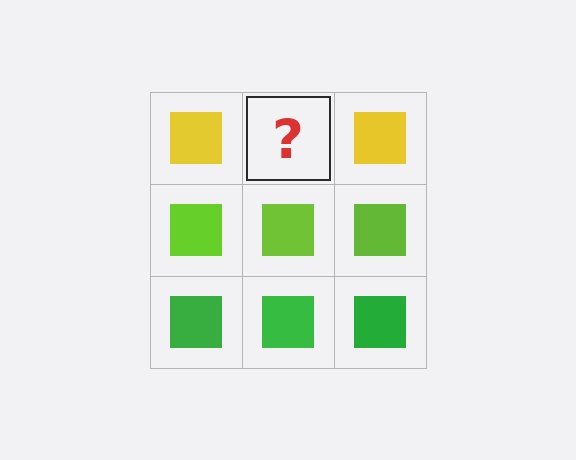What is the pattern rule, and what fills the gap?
The rule is that each row has a consistent color. The gap should be filled with a yellow square.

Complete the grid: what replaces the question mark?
The question mark should be replaced with a yellow square.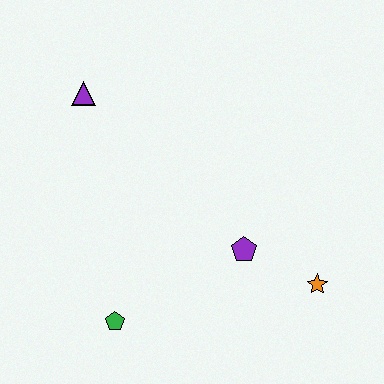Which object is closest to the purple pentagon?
The orange star is closest to the purple pentagon.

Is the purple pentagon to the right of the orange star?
No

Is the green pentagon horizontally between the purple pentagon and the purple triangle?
Yes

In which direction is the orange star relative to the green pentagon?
The orange star is to the right of the green pentagon.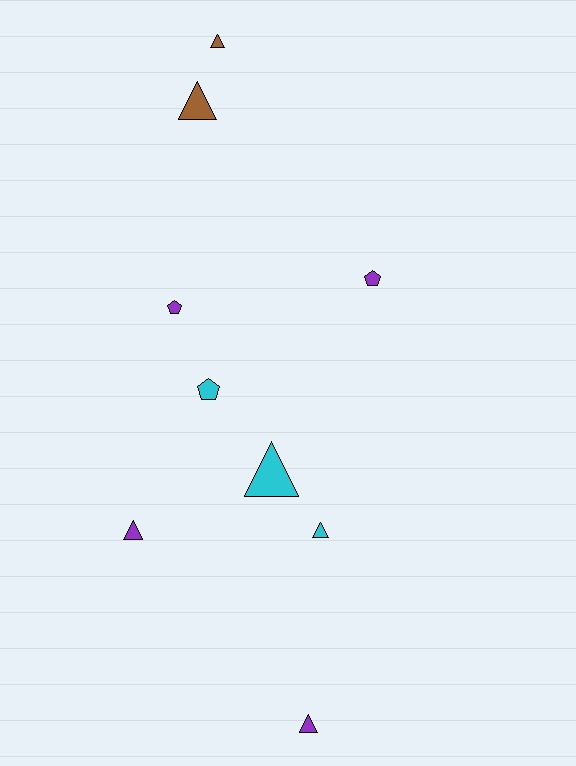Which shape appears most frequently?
Triangle, with 6 objects.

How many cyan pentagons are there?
There is 1 cyan pentagon.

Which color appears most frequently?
Purple, with 4 objects.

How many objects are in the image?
There are 9 objects.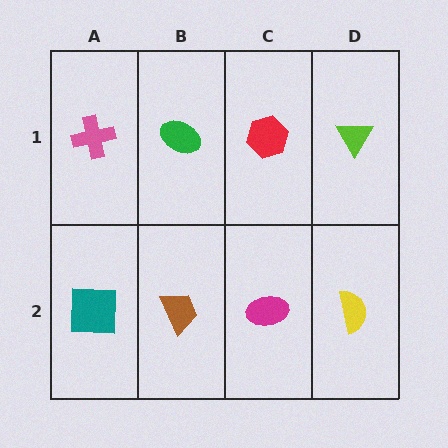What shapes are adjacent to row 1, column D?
A yellow semicircle (row 2, column D), a red hexagon (row 1, column C).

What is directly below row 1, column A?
A teal square.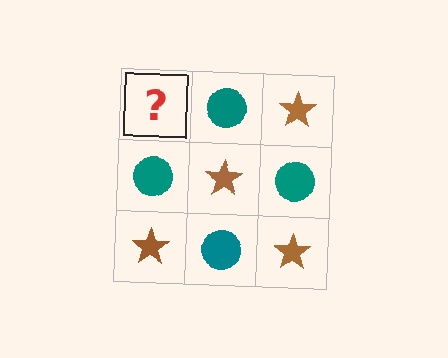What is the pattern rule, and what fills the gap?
The rule is that it alternates brown star and teal circle in a checkerboard pattern. The gap should be filled with a brown star.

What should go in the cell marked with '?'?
The missing cell should contain a brown star.